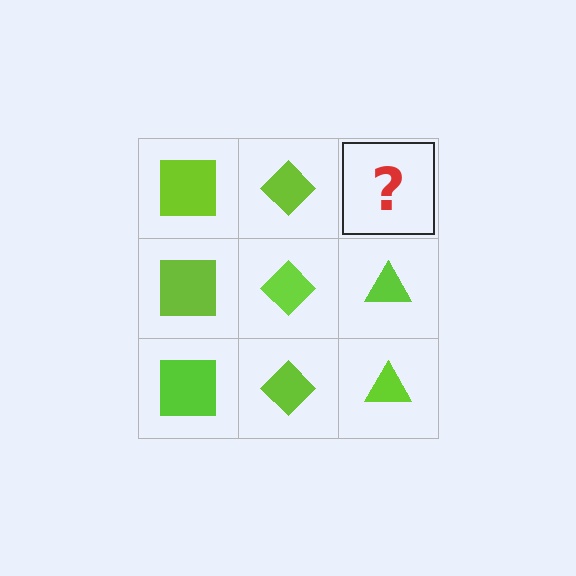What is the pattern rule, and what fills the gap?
The rule is that each column has a consistent shape. The gap should be filled with a lime triangle.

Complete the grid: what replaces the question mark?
The question mark should be replaced with a lime triangle.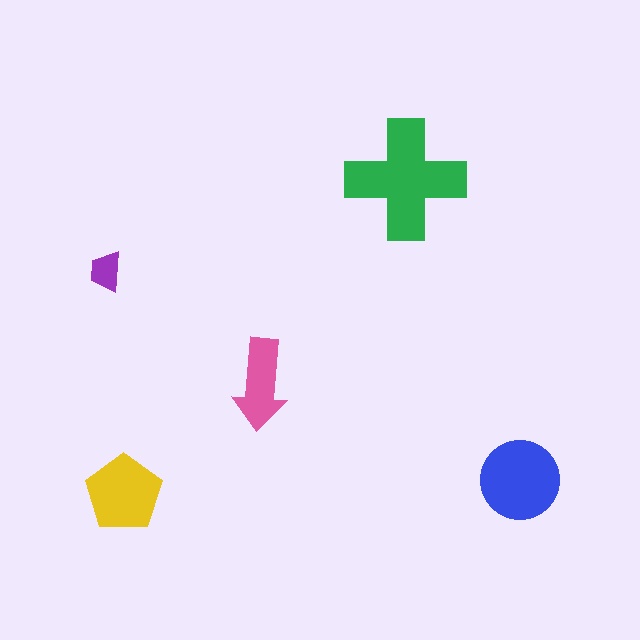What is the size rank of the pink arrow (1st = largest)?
4th.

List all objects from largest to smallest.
The green cross, the blue circle, the yellow pentagon, the pink arrow, the purple trapezoid.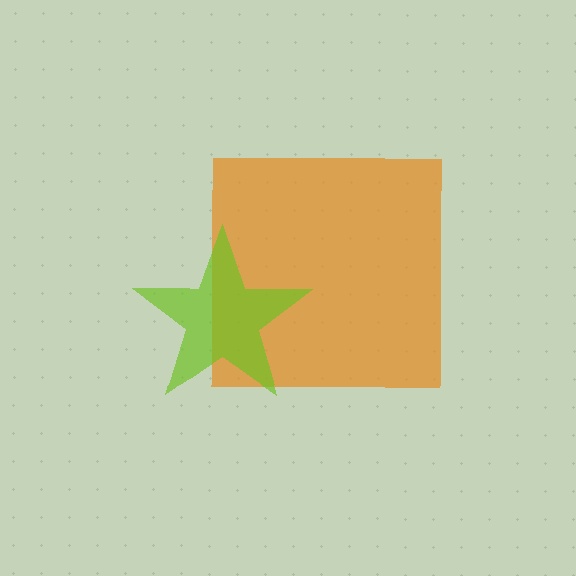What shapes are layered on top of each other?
The layered shapes are: an orange square, a lime star.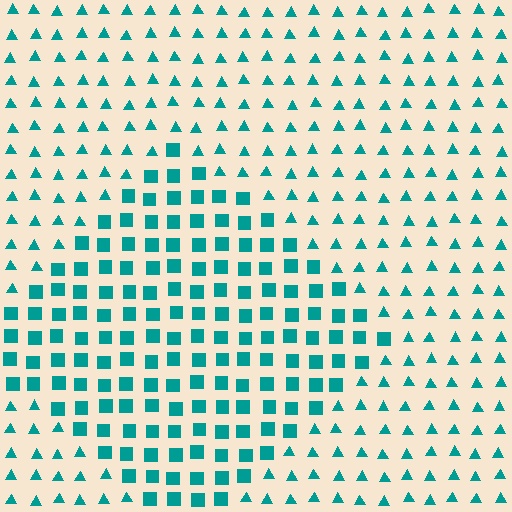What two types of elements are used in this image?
The image uses squares inside the diamond region and triangles outside it.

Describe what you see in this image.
The image is filled with small teal elements arranged in a uniform grid. A diamond-shaped region contains squares, while the surrounding area contains triangles. The boundary is defined purely by the change in element shape.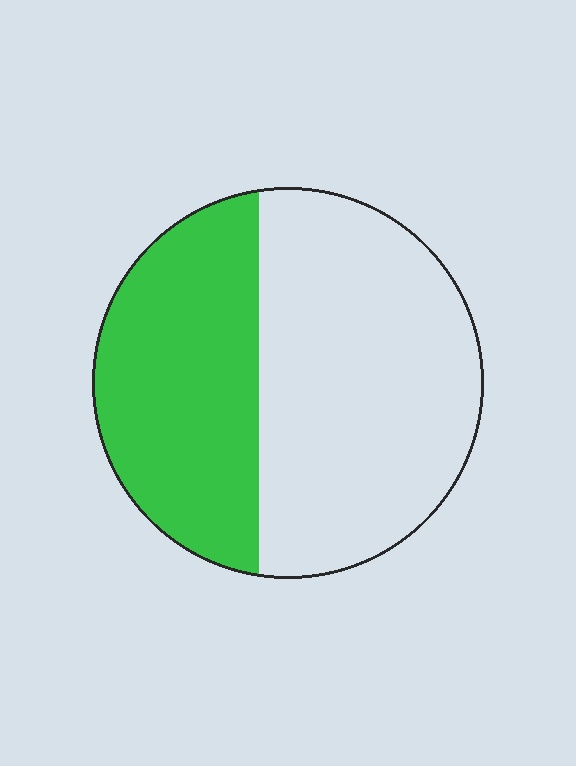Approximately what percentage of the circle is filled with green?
Approximately 40%.